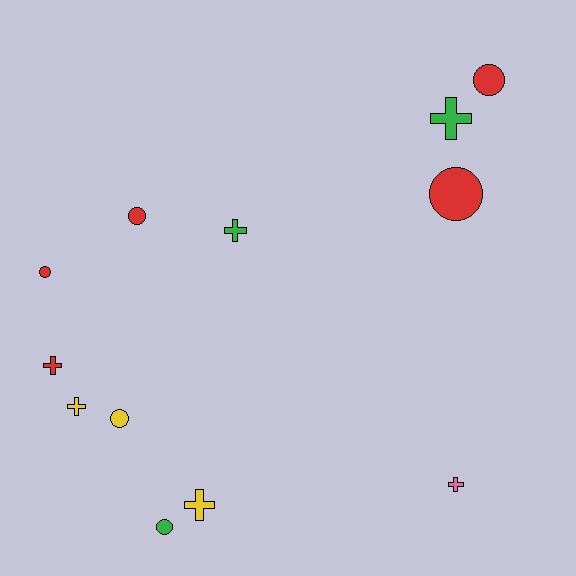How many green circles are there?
There is 1 green circle.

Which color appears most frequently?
Red, with 5 objects.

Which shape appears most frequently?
Cross, with 6 objects.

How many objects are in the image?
There are 12 objects.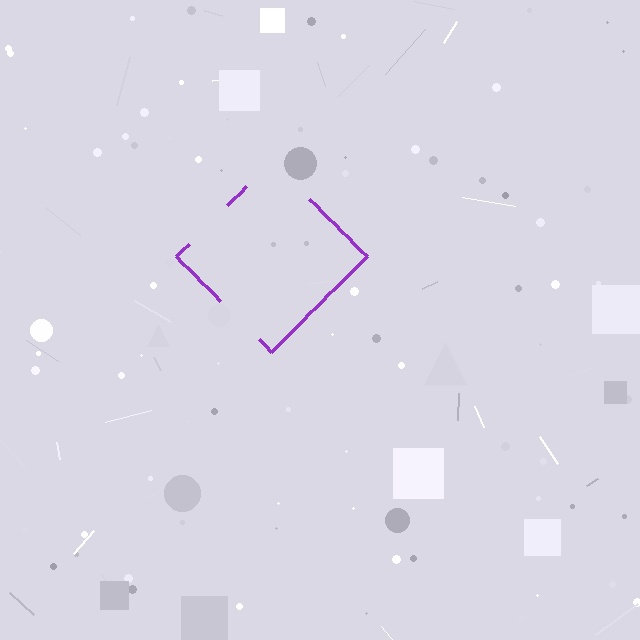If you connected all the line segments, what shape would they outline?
They would outline a diamond.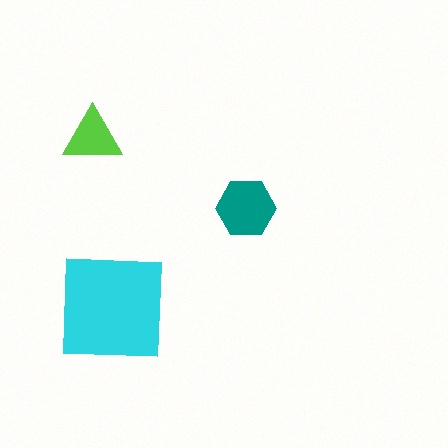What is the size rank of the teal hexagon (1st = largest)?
2nd.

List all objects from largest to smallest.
The cyan square, the teal hexagon, the lime triangle.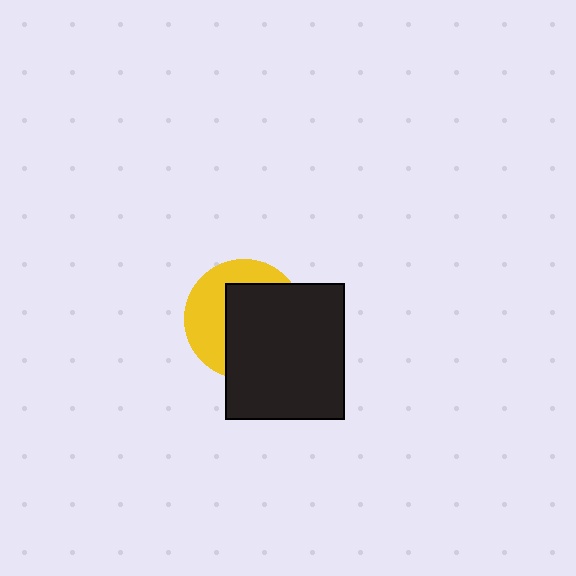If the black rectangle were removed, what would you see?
You would see the complete yellow circle.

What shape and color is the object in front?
The object in front is a black rectangle.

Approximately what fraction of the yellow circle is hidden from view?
Roughly 58% of the yellow circle is hidden behind the black rectangle.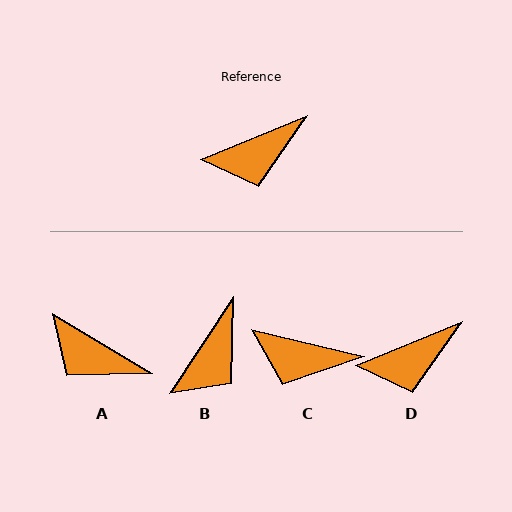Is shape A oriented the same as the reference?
No, it is off by about 53 degrees.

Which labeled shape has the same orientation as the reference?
D.